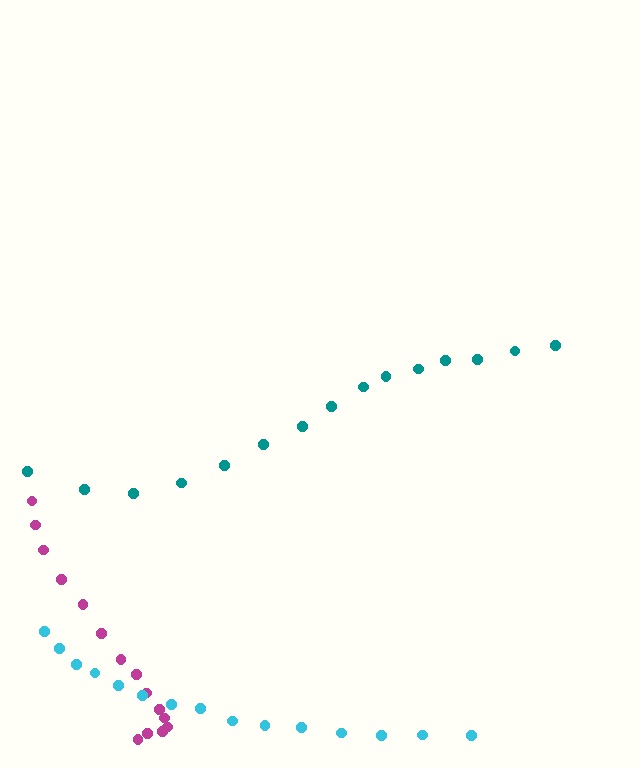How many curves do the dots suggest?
There are 3 distinct paths.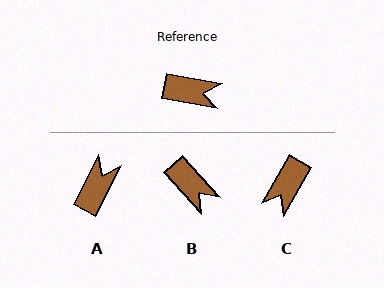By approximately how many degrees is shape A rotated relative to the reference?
Approximately 73 degrees counter-clockwise.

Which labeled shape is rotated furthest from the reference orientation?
C, about 110 degrees away.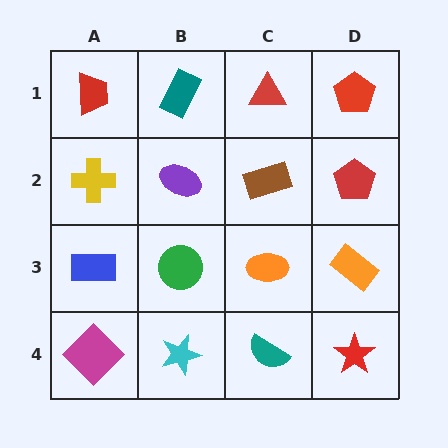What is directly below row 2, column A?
A blue rectangle.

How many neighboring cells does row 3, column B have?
4.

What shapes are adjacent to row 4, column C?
An orange ellipse (row 3, column C), a cyan star (row 4, column B), a red star (row 4, column D).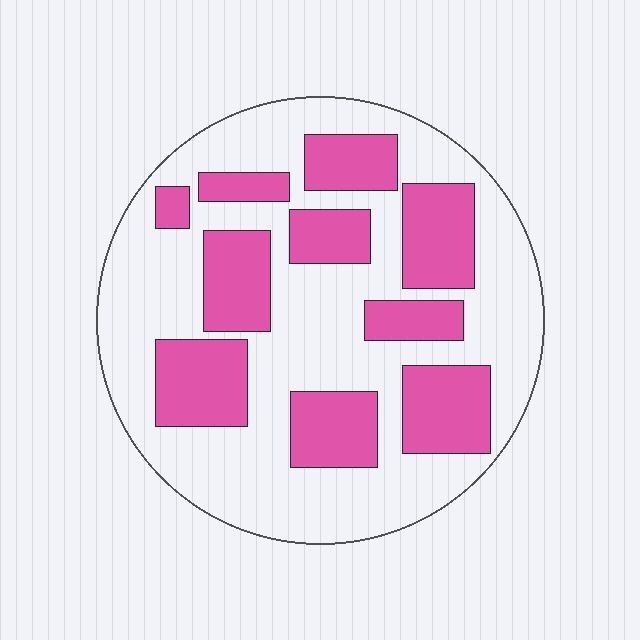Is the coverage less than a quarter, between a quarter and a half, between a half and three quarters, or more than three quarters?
Between a quarter and a half.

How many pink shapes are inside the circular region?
10.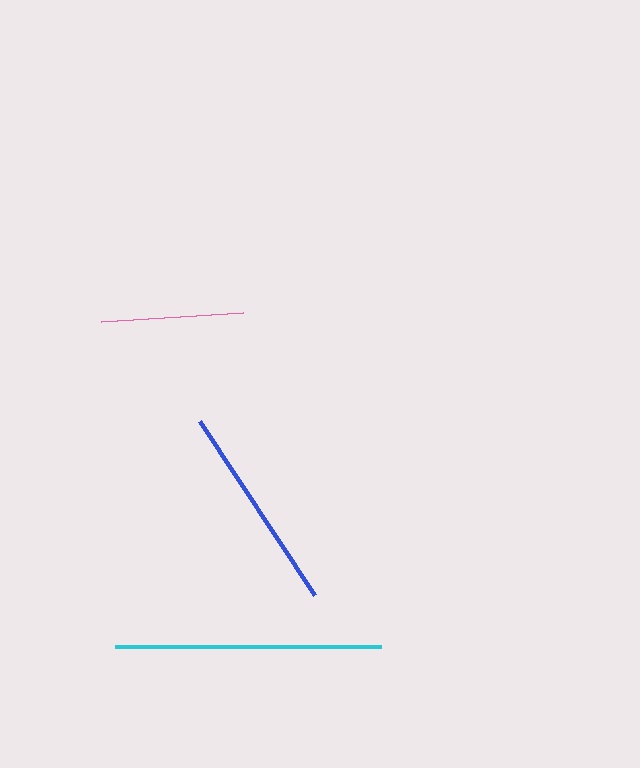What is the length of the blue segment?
The blue segment is approximately 209 pixels long.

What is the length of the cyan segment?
The cyan segment is approximately 266 pixels long.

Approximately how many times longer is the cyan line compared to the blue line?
The cyan line is approximately 1.3 times the length of the blue line.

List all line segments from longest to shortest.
From longest to shortest: cyan, blue, pink.